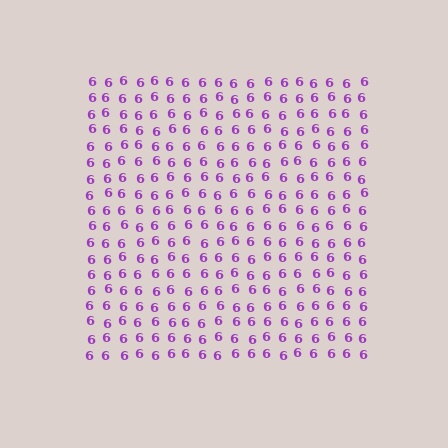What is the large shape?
The large shape is a square.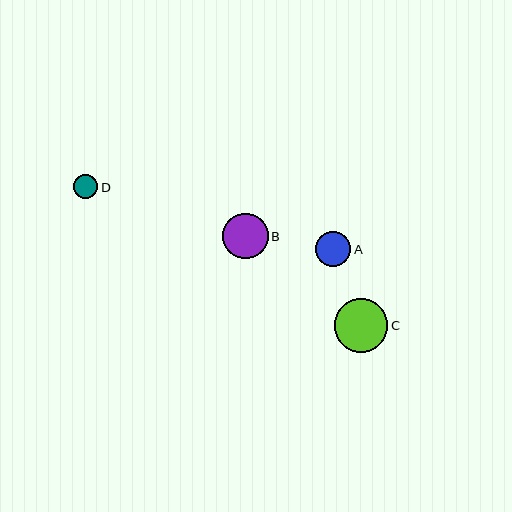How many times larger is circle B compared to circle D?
Circle B is approximately 1.9 times the size of circle D.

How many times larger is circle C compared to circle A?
Circle C is approximately 1.5 times the size of circle A.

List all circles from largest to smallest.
From largest to smallest: C, B, A, D.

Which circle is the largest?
Circle C is the largest with a size of approximately 53 pixels.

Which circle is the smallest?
Circle D is the smallest with a size of approximately 24 pixels.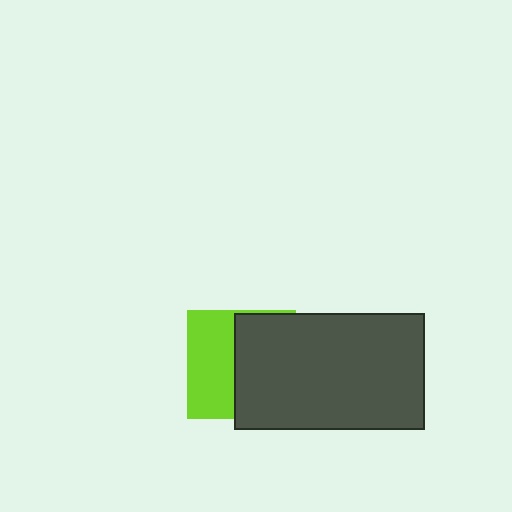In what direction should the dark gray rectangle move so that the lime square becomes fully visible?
The dark gray rectangle should move right. That is the shortest direction to clear the overlap and leave the lime square fully visible.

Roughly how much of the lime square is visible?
A small part of it is visible (roughly 45%).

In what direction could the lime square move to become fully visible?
The lime square could move left. That would shift it out from behind the dark gray rectangle entirely.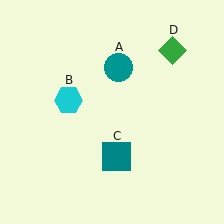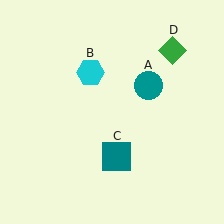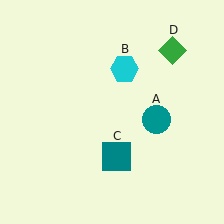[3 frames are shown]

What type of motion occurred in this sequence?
The teal circle (object A), cyan hexagon (object B) rotated clockwise around the center of the scene.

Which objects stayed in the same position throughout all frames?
Teal square (object C) and green diamond (object D) remained stationary.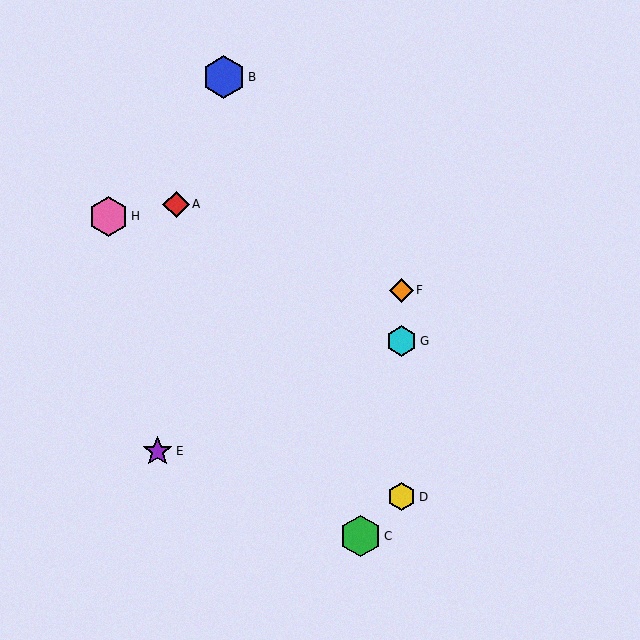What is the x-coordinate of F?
Object F is at x≈401.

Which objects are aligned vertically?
Objects D, F, G are aligned vertically.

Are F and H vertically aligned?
No, F is at x≈401 and H is at x≈108.